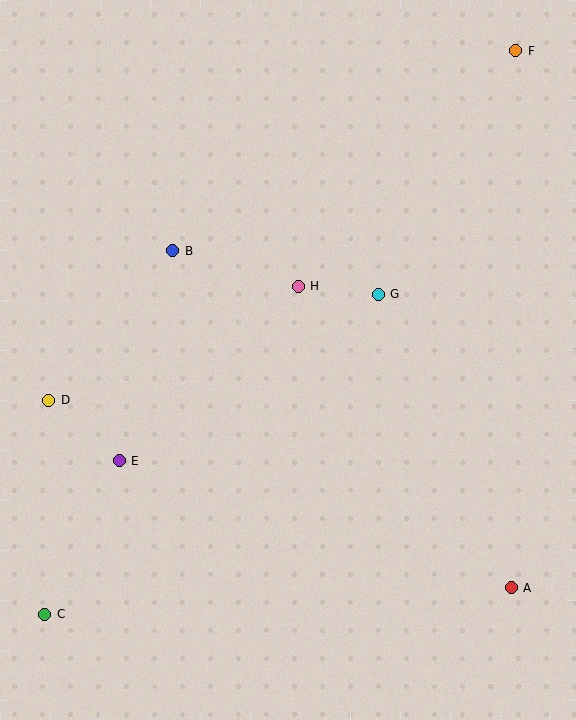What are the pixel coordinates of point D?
Point D is at (49, 400).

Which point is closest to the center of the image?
Point H at (298, 286) is closest to the center.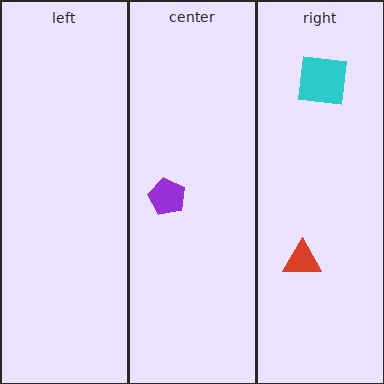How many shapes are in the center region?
1.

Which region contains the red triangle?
The right region.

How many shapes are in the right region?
2.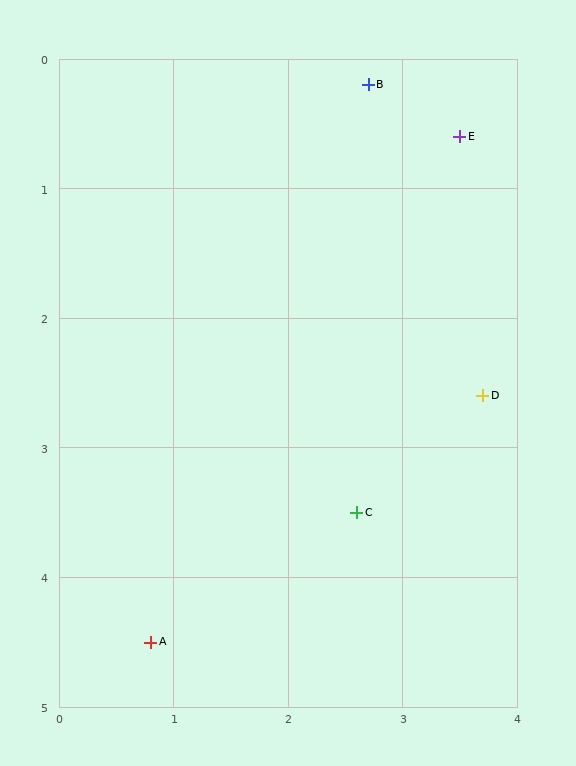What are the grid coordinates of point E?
Point E is at approximately (3.5, 0.6).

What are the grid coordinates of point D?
Point D is at approximately (3.7, 2.6).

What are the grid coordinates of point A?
Point A is at approximately (0.8, 4.5).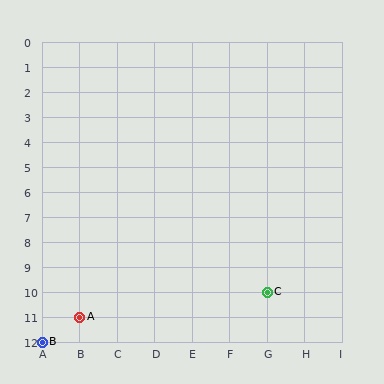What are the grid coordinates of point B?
Point B is at grid coordinates (A, 12).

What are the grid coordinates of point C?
Point C is at grid coordinates (G, 10).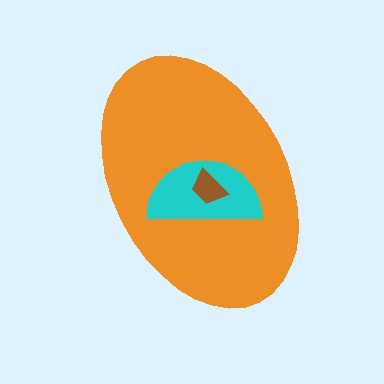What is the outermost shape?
The orange ellipse.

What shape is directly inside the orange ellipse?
The cyan semicircle.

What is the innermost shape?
The brown trapezoid.